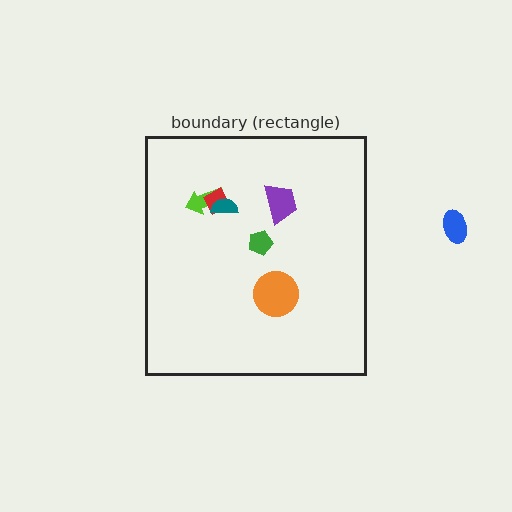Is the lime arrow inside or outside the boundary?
Inside.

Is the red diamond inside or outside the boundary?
Inside.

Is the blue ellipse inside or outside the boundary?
Outside.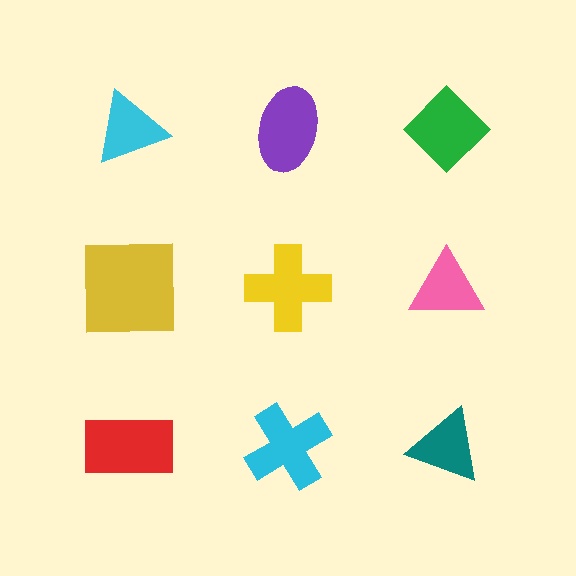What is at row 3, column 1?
A red rectangle.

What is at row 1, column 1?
A cyan triangle.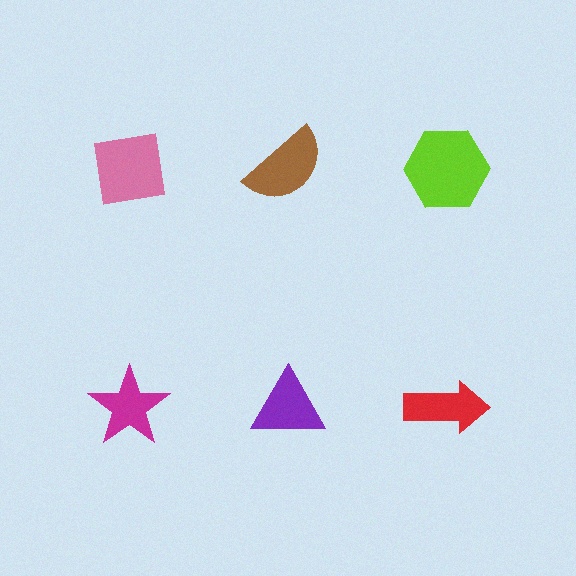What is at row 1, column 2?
A brown semicircle.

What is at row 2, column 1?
A magenta star.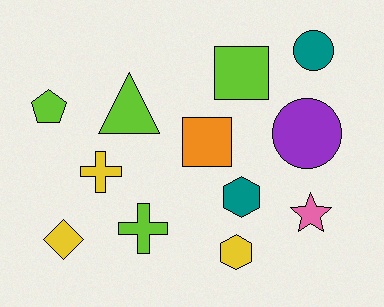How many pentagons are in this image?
There is 1 pentagon.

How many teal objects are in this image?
There are 2 teal objects.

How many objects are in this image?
There are 12 objects.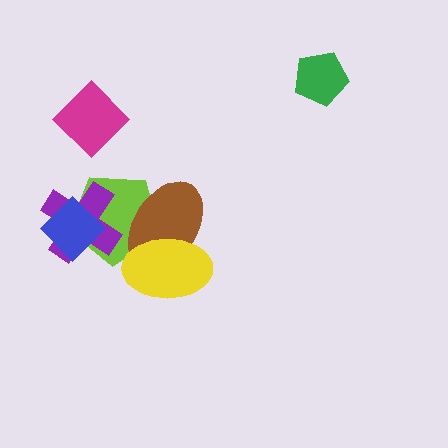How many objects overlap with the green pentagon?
0 objects overlap with the green pentagon.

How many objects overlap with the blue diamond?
2 objects overlap with the blue diamond.